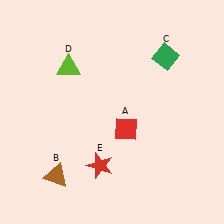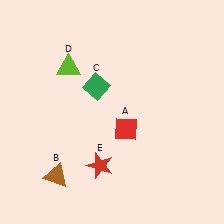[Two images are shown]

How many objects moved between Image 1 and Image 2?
1 object moved between the two images.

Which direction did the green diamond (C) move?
The green diamond (C) moved left.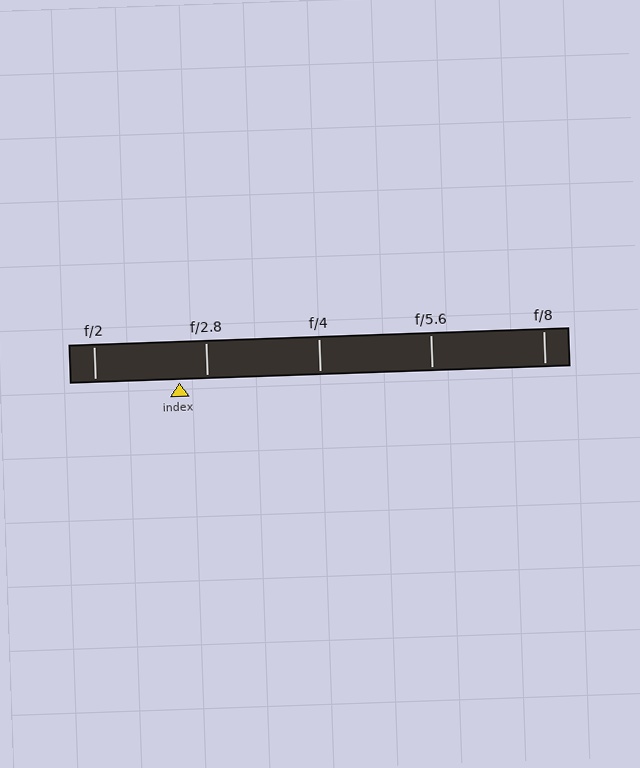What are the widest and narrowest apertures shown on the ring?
The widest aperture shown is f/2 and the narrowest is f/8.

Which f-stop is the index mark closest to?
The index mark is closest to f/2.8.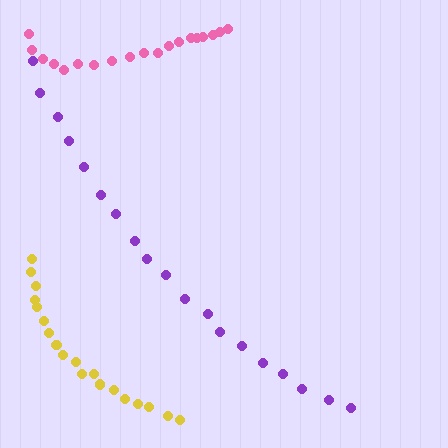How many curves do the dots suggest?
There are 3 distinct paths.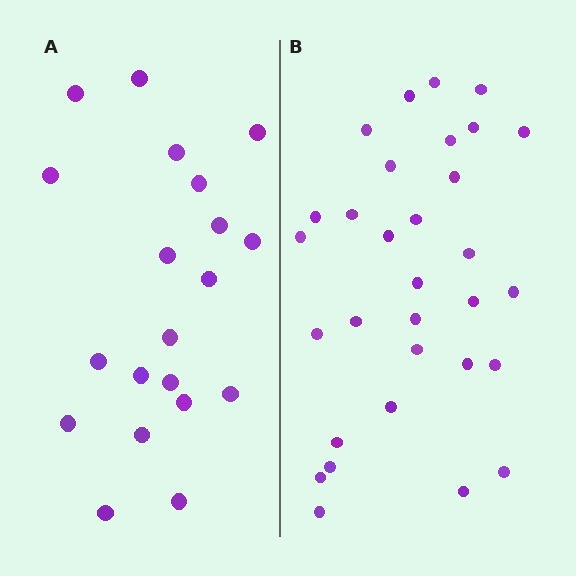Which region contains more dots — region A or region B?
Region B (the right region) has more dots.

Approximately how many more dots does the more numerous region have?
Region B has roughly 12 or so more dots than region A.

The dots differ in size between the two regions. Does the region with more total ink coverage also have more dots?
No. Region A has more total ink coverage because its dots are larger, but region B actually contains more individual dots. Total area can be misleading — the number of items is what matters here.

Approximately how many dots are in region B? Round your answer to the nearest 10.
About 30 dots. (The exact count is 31, which rounds to 30.)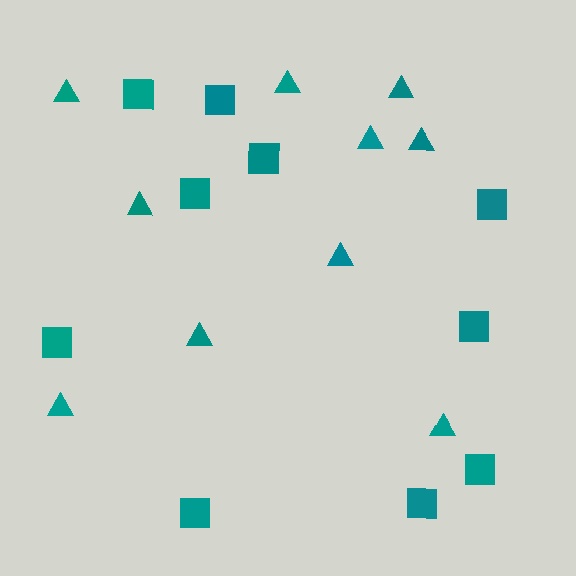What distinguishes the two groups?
There are 2 groups: one group of triangles (10) and one group of squares (10).